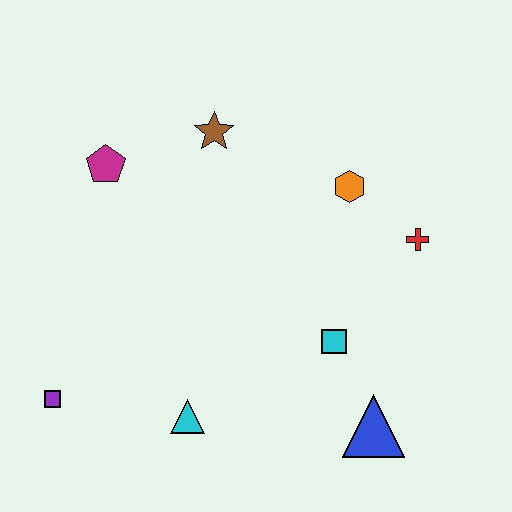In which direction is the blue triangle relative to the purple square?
The blue triangle is to the right of the purple square.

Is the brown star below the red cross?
No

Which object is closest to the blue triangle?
The cyan square is closest to the blue triangle.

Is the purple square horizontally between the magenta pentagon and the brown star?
No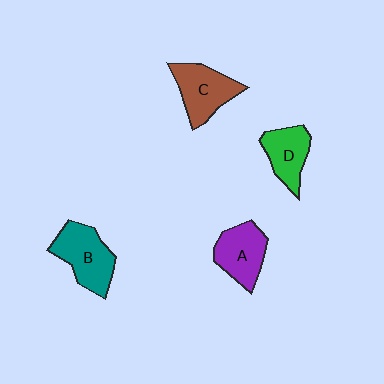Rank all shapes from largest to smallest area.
From largest to smallest: B (teal), C (brown), A (purple), D (green).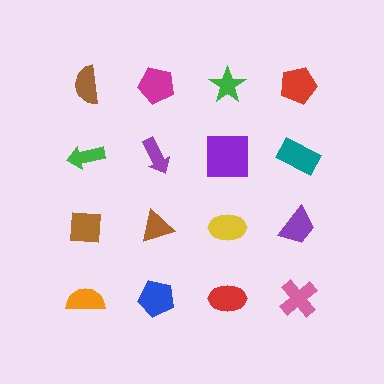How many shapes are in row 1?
4 shapes.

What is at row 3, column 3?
A yellow ellipse.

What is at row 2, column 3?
A purple square.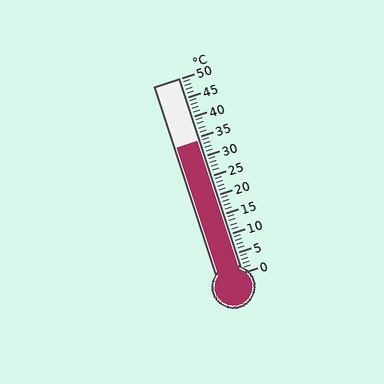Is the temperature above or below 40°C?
The temperature is below 40°C.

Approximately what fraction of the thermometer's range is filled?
The thermometer is filled to approximately 70% of its range.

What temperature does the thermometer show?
The thermometer shows approximately 34°C.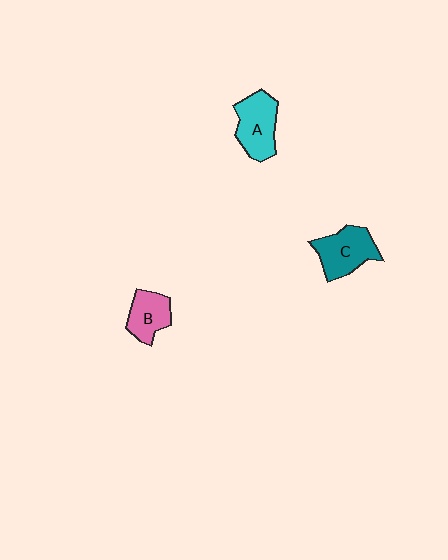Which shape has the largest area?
Shape C (teal).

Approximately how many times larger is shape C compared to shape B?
Approximately 1.4 times.